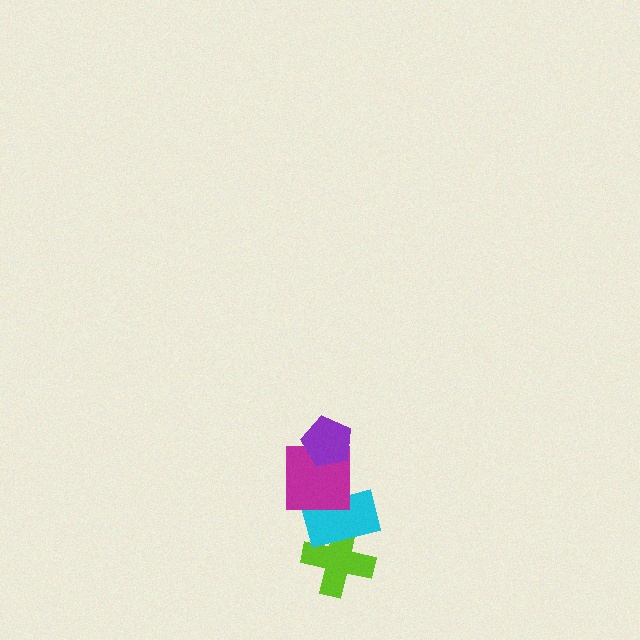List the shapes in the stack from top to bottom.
From top to bottom: the purple pentagon, the magenta square, the cyan rectangle, the lime cross.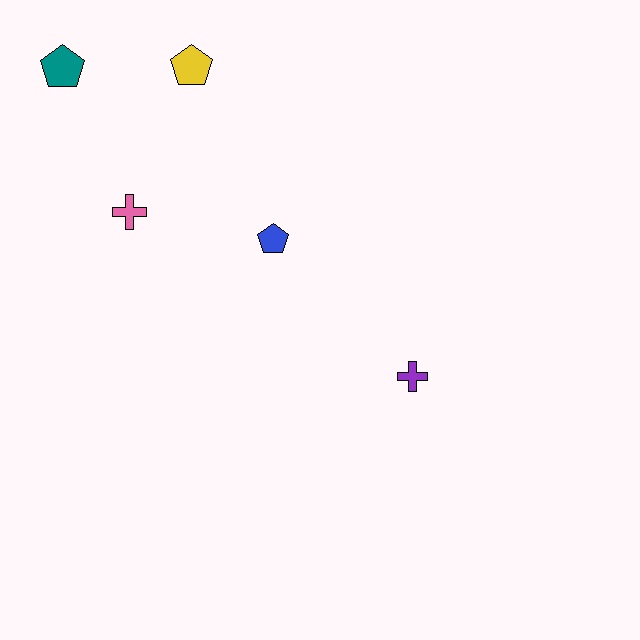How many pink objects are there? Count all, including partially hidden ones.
There is 1 pink object.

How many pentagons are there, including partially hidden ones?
There are 3 pentagons.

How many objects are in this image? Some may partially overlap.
There are 5 objects.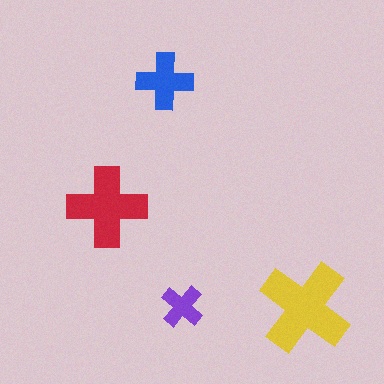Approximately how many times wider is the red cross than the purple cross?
About 2 times wider.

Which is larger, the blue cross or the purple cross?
The blue one.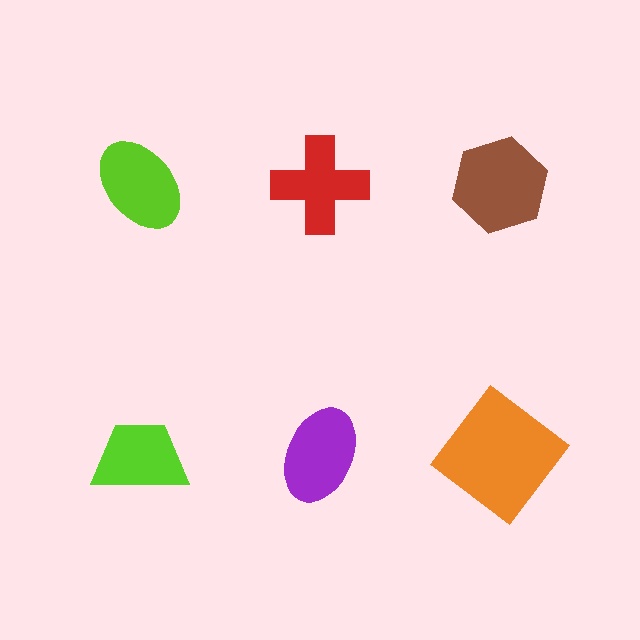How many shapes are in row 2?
3 shapes.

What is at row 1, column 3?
A brown hexagon.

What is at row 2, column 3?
An orange diamond.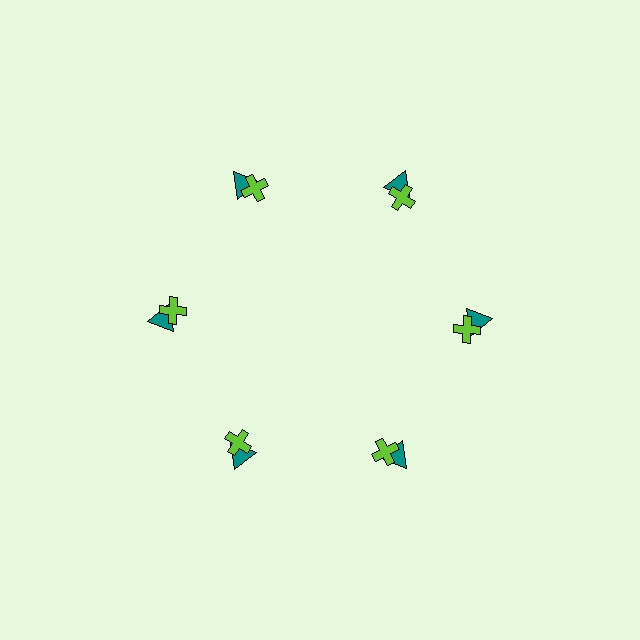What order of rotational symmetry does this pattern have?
This pattern has 6-fold rotational symmetry.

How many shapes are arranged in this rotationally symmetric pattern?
There are 12 shapes, arranged in 6 groups of 2.